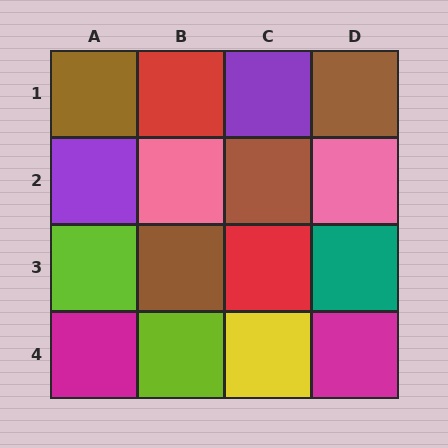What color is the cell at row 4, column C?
Yellow.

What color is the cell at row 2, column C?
Brown.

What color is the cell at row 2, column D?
Pink.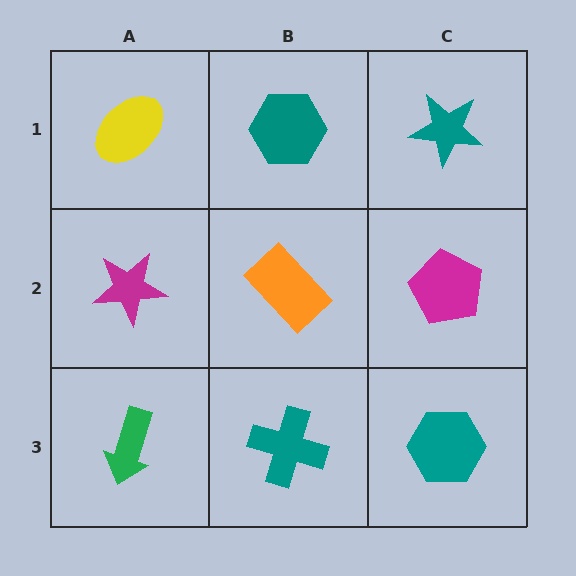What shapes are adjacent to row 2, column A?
A yellow ellipse (row 1, column A), a green arrow (row 3, column A), an orange rectangle (row 2, column B).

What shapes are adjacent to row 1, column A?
A magenta star (row 2, column A), a teal hexagon (row 1, column B).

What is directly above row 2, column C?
A teal star.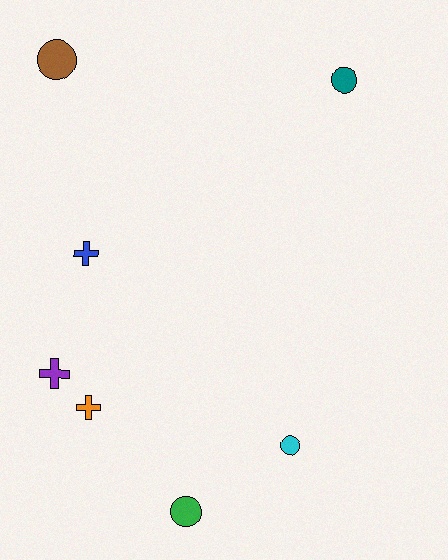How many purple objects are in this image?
There is 1 purple object.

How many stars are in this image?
There are no stars.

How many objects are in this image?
There are 7 objects.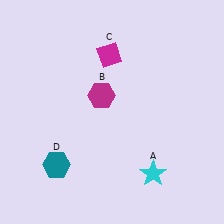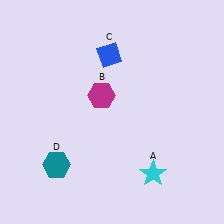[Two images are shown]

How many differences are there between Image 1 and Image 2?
There is 1 difference between the two images.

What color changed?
The diamond (C) changed from magenta in Image 1 to blue in Image 2.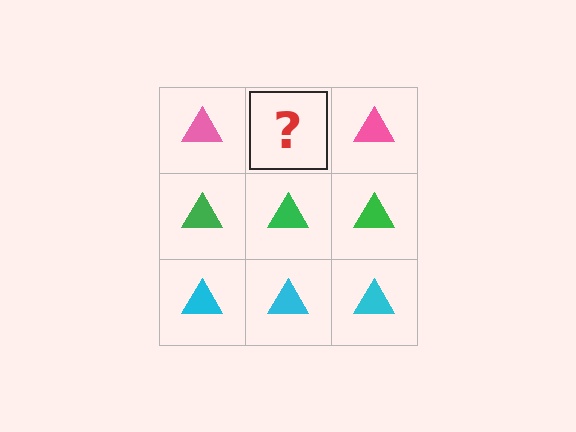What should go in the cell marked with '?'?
The missing cell should contain a pink triangle.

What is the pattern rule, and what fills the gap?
The rule is that each row has a consistent color. The gap should be filled with a pink triangle.